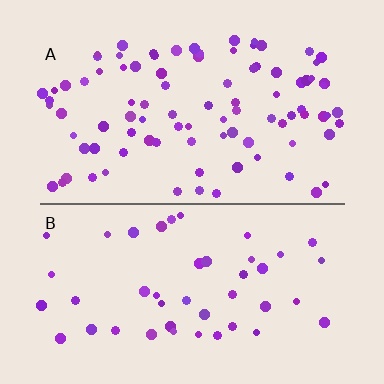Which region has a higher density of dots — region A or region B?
A (the top).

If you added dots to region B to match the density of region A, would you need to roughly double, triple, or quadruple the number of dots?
Approximately double.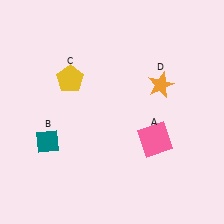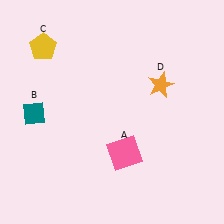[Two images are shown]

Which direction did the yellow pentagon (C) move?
The yellow pentagon (C) moved up.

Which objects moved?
The objects that moved are: the pink square (A), the teal diamond (B), the yellow pentagon (C).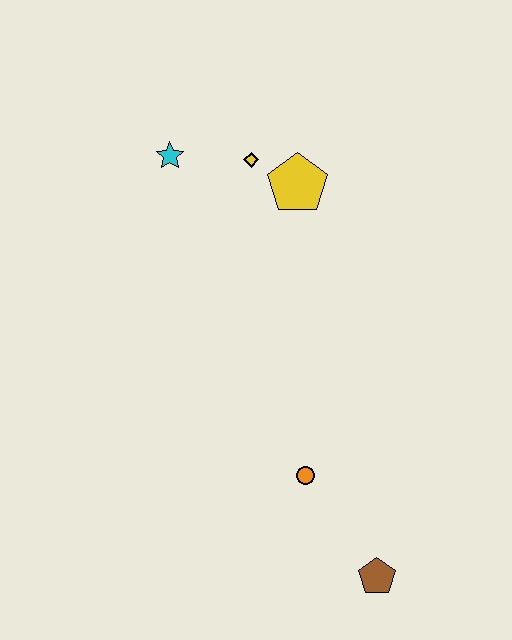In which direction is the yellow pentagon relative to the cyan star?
The yellow pentagon is to the right of the cyan star.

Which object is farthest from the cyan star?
The brown pentagon is farthest from the cyan star.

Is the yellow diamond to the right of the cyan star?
Yes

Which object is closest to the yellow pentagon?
The yellow diamond is closest to the yellow pentagon.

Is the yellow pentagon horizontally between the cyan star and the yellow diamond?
No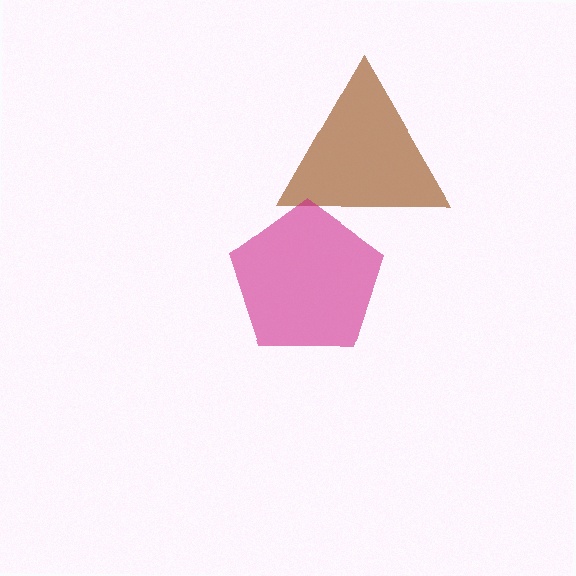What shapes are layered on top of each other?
The layered shapes are: a brown triangle, a magenta pentagon.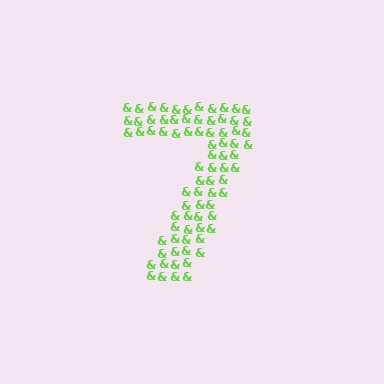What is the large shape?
The large shape is the digit 7.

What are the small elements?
The small elements are ampersands.